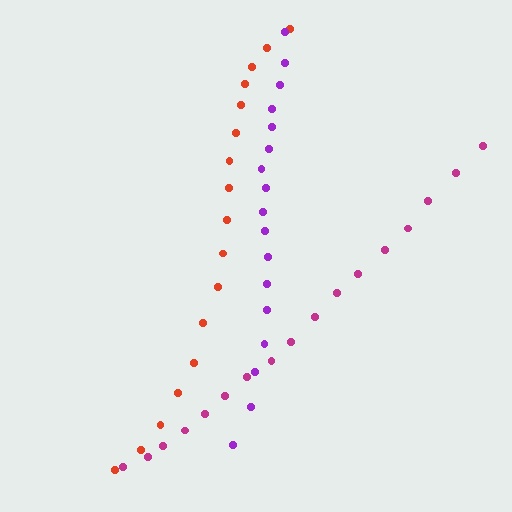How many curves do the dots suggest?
There are 3 distinct paths.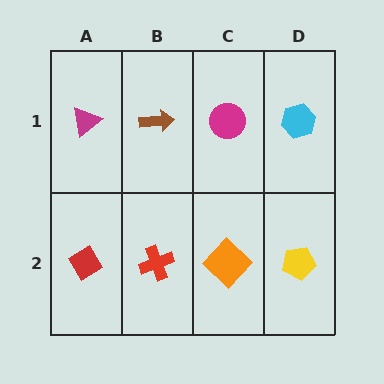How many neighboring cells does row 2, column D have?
2.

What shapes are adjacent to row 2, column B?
A brown arrow (row 1, column B), a red diamond (row 2, column A), an orange diamond (row 2, column C).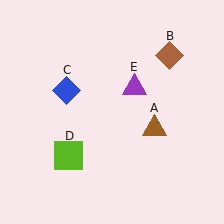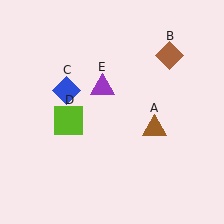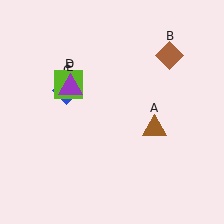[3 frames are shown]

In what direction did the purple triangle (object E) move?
The purple triangle (object E) moved left.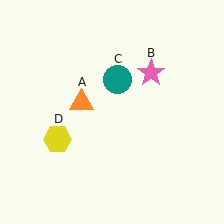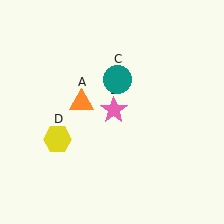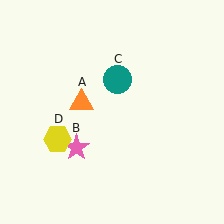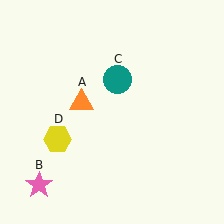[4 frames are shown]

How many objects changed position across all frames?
1 object changed position: pink star (object B).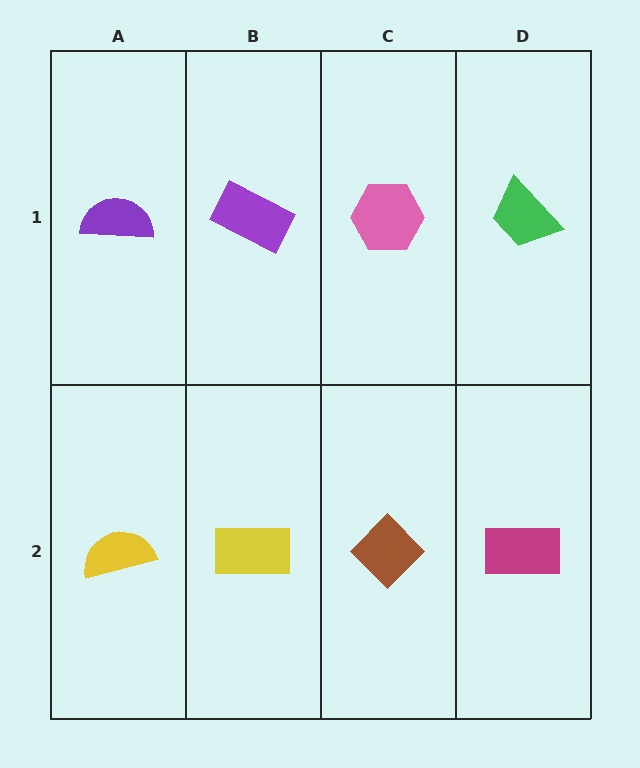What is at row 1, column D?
A green trapezoid.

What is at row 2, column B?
A yellow rectangle.